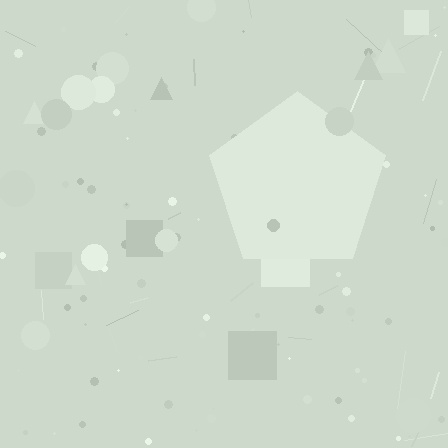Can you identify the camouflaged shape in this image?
The camouflaged shape is a pentagon.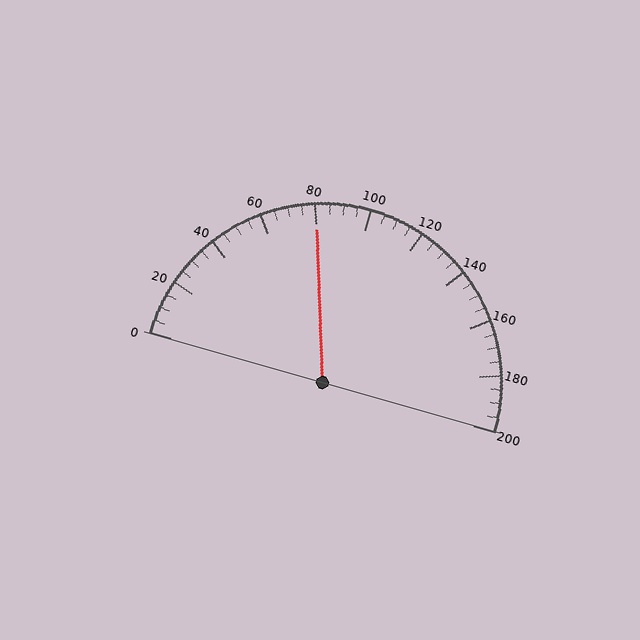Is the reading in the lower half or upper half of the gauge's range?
The reading is in the lower half of the range (0 to 200).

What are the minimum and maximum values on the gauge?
The gauge ranges from 0 to 200.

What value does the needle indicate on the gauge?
The needle indicates approximately 80.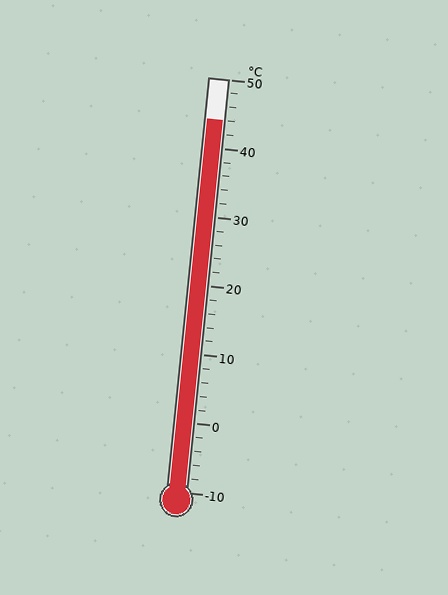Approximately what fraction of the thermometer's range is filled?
The thermometer is filled to approximately 90% of its range.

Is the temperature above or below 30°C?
The temperature is above 30°C.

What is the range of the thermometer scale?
The thermometer scale ranges from -10°C to 50°C.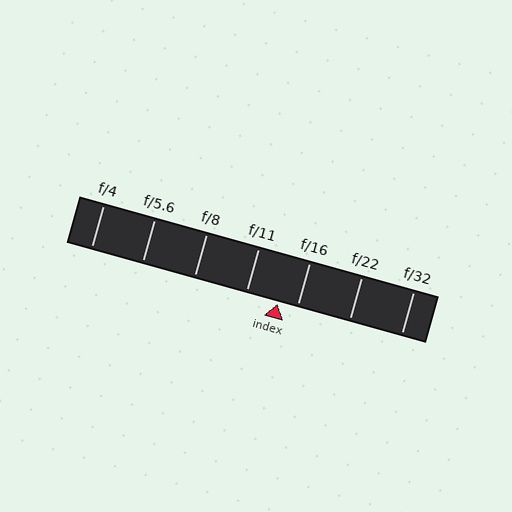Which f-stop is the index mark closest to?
The index mark is closest to f/16.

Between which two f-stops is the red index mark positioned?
The index mark is between f/11 and f/16.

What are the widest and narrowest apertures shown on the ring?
The widest aperture shown is f/4 and the narrowest is f/32.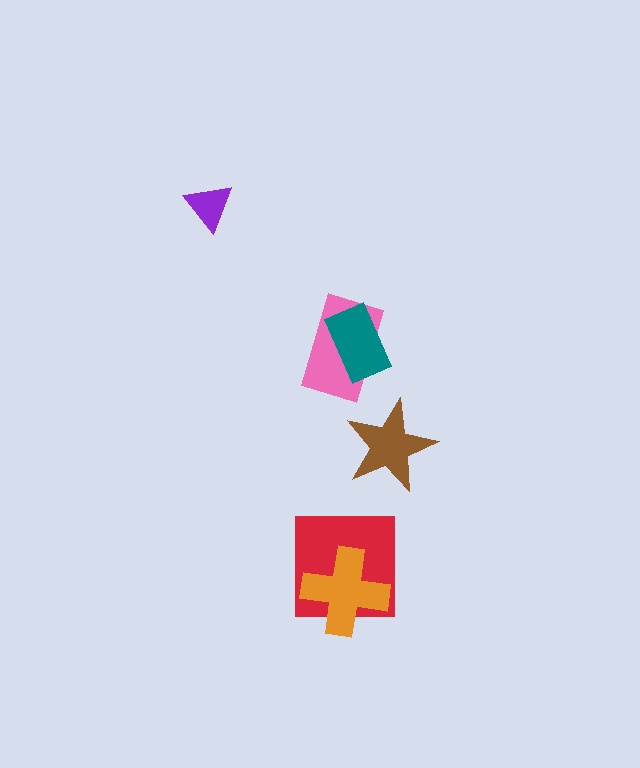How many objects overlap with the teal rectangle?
1 object overlaps with the teal rectangle.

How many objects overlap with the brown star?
0 objects overlap with the brown star.